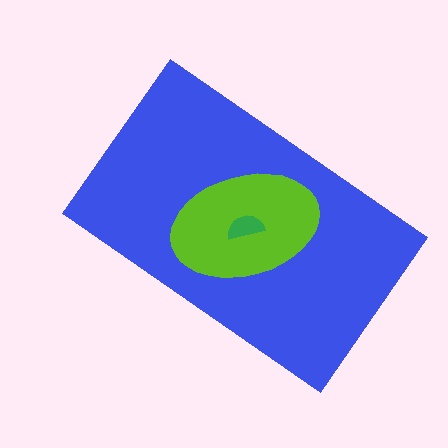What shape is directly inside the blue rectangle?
The lime ellipse.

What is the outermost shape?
The blue rectangle.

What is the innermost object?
The green semicircle.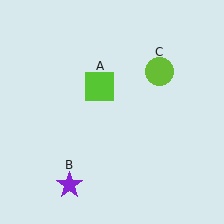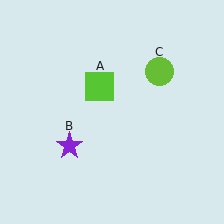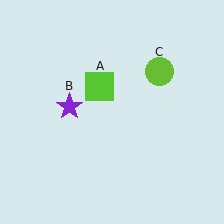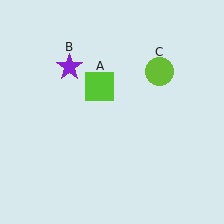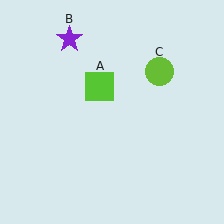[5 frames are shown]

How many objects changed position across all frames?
1 object changed position: purple star (object B).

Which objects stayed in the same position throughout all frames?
Lime square (object A) and lime circle (object C) remained stationary.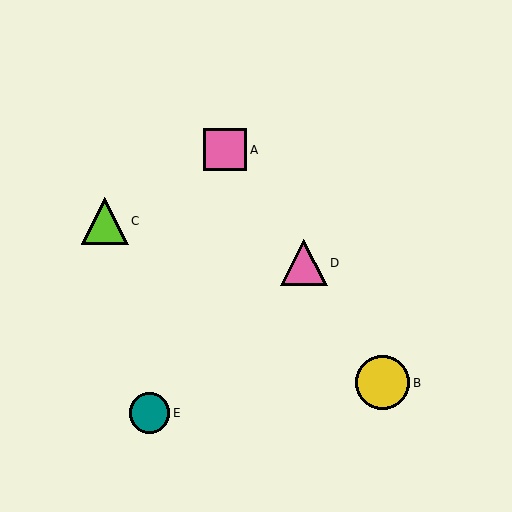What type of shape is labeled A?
Shape A is a pink square.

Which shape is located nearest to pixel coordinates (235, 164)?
The pink square (labeled A) at (225, 150) is nearest to that location.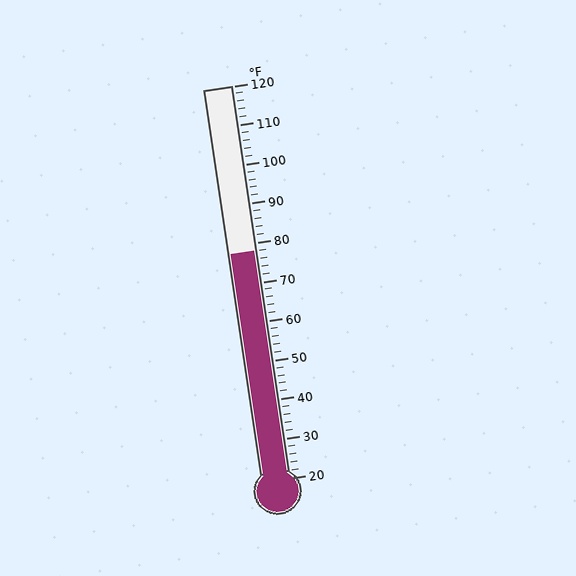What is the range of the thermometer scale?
The thermometer scale ranges from 20°F to 120°F.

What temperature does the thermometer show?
The thermometer shows approximately 78°F.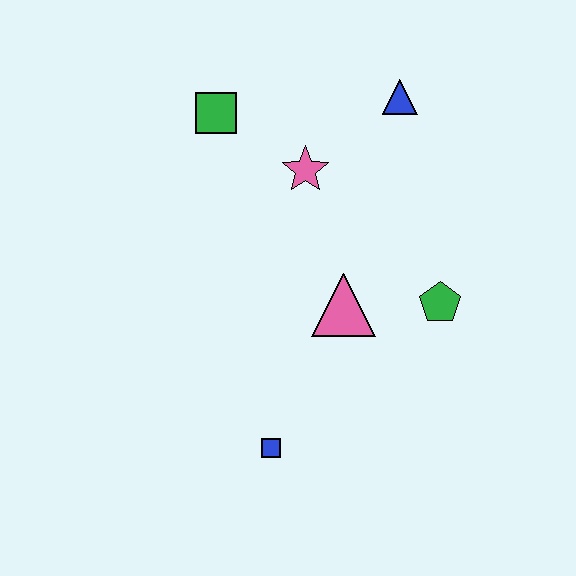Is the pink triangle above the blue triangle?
No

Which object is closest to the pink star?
The green square is closest to the pink star.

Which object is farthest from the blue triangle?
The blue square is farthest from the blue triangle.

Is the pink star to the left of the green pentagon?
Yes